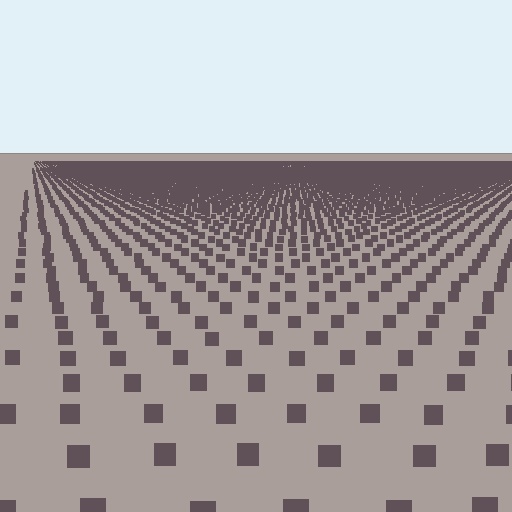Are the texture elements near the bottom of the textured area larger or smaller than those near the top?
Larger. Near the bottom, elements are closer to the viewer and appear at a bigger on-screen size.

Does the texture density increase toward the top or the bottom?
Density increases toward the top.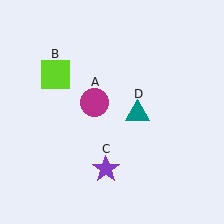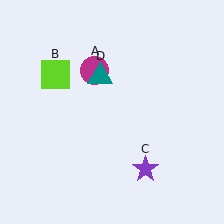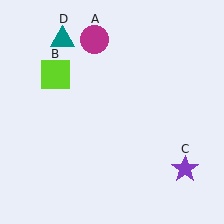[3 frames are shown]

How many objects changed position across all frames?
3 objects changed position: magenta circle (object A), purple star (object C), teal triangle (object D).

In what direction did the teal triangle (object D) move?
The teal triangle (object D) moved up and to the left.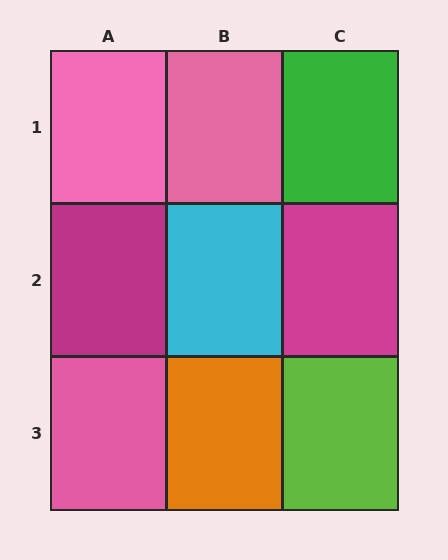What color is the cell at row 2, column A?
Magenta.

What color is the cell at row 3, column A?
Pink.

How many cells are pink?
3 cells are pink.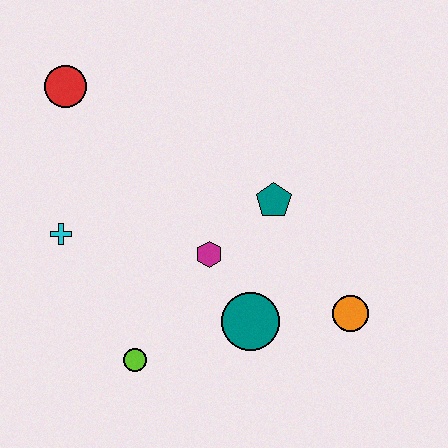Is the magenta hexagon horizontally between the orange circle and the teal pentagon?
No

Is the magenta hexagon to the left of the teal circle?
Yes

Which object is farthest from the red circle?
The orange circle is farthest from the red circle.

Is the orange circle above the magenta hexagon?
No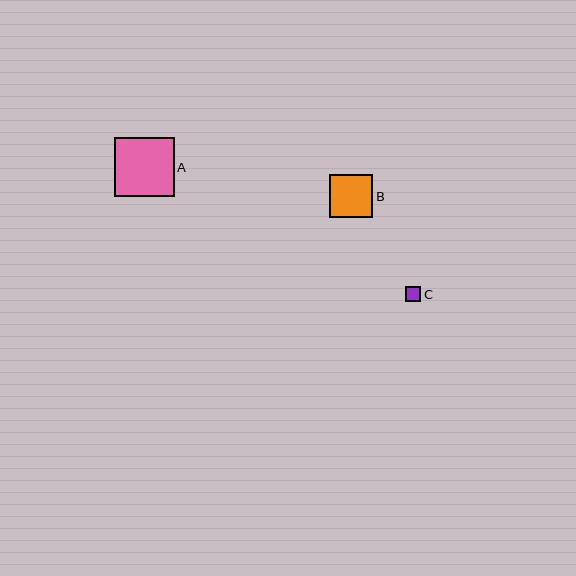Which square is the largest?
Square A is the largest with a size of approximately 59 pixels.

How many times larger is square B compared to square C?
Square B is approximately 2.8 times the size of square C.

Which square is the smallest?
Square C is the smallest with a size of approximately 15 pixels.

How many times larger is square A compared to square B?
Square A is approximately 1.4 times the size of square B.